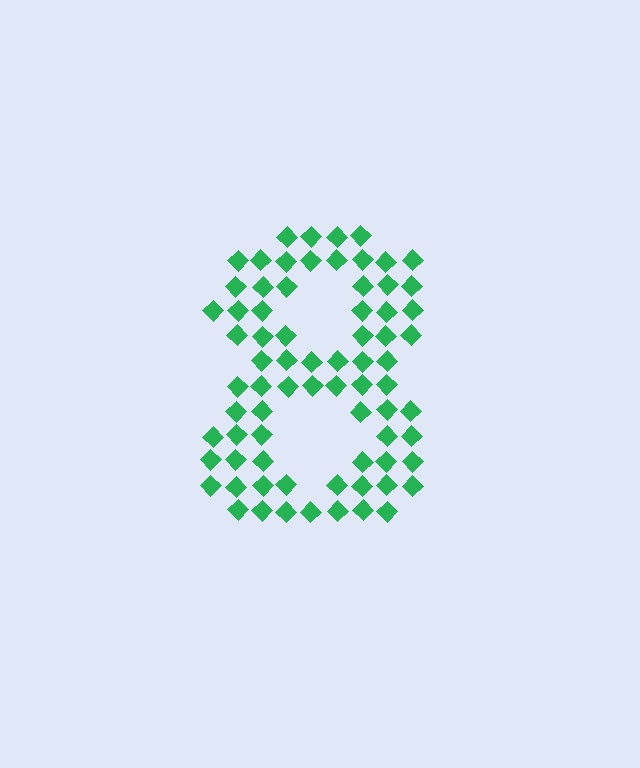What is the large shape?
The large shape is the digit 8.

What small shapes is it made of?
It is made of small diamonds.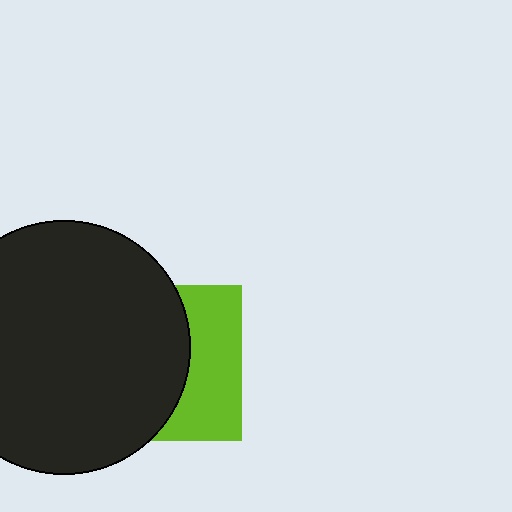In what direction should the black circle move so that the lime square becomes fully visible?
The black circle should move left. That is the shortest direction to clear the overlap and leave the lime square fully visible.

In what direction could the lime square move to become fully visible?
The lime square could move right. That would shift it out from behind the black circle entirely.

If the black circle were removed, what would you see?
You would see the complete lime square.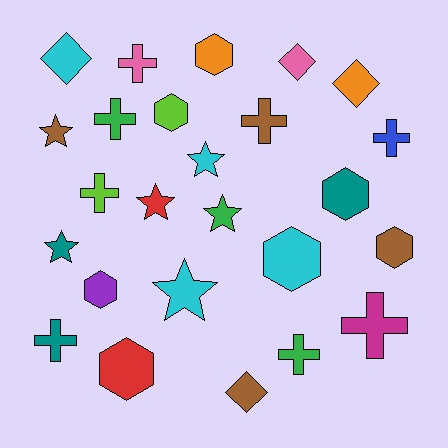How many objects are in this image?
There are 25 objects.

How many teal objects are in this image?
There are 3 teal objects.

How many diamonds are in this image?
There are 4 diamonds.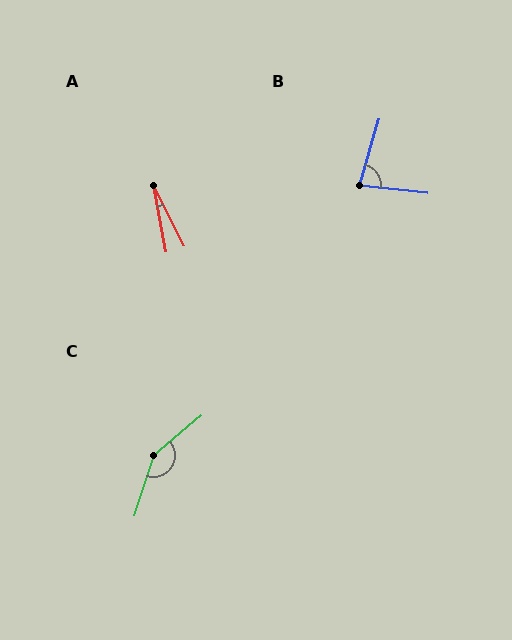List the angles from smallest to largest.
A (16°), B (80°), C (148°).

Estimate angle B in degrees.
Approximately 80 degrees.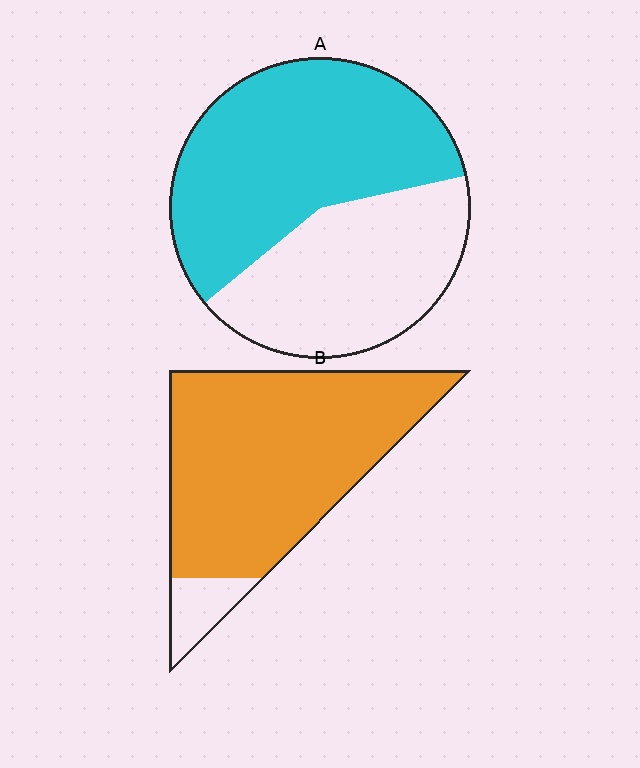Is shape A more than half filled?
Yes.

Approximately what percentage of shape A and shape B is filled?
A is approximately 60% and B is approximately 90%.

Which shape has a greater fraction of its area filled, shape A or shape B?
Shape B.